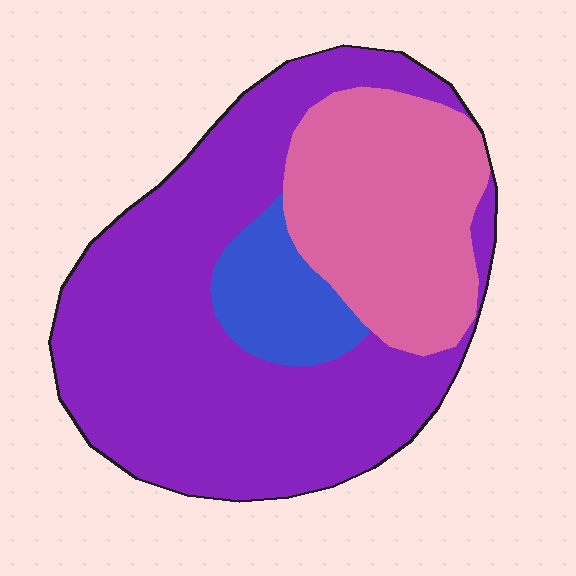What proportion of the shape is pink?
Pink covers around 30% of the shape.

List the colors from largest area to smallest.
From largest to smallest: purple, pink, blue.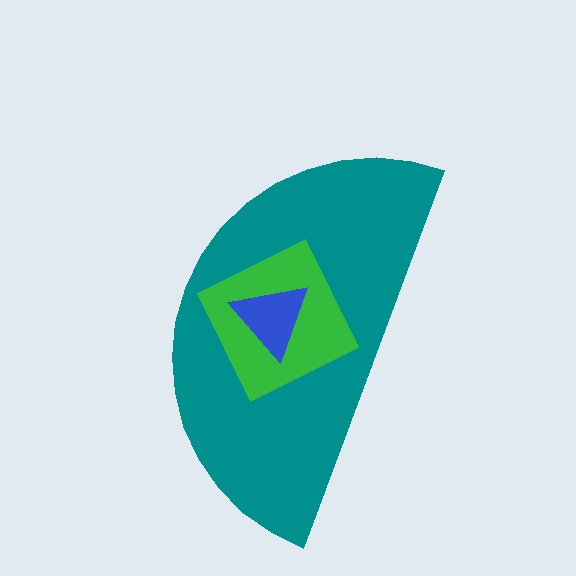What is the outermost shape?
The teal semicircle.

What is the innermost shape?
The blue triangle.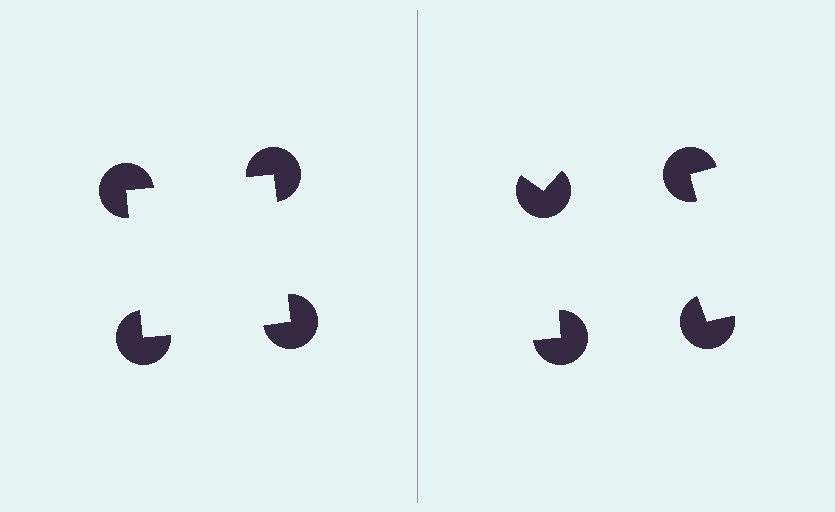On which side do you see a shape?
An illusory square appears on the left side. On the right side the wedge cuts are rotated, so no coherent shape forms.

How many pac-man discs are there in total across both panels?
8 — 4 on each side.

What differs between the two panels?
The pac-man discs are positioned identically on both sides; only the wedge orientations differ. On the left they align to a square; on the right they are misaligned.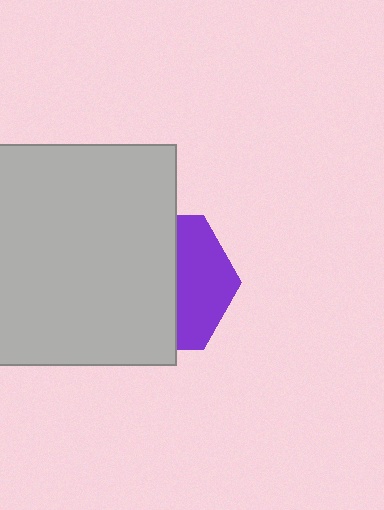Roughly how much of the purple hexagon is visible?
A small part of it is visible (roughly 39%).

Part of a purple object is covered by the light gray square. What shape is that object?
It is a hexagon.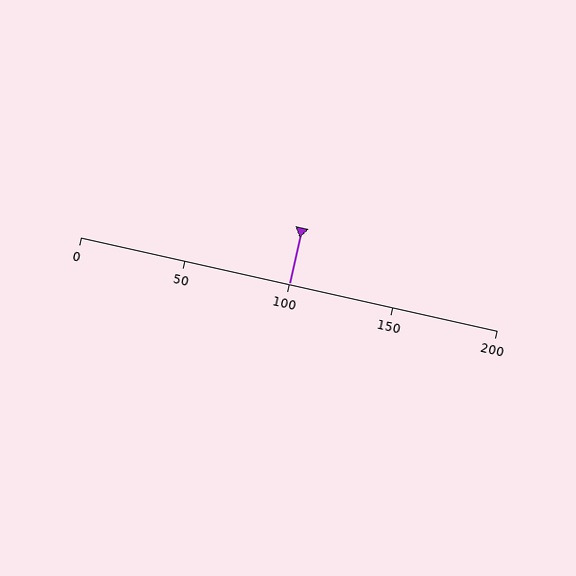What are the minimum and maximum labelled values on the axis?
The axis runs from 0 to 200.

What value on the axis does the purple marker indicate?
The marker indicates approximately 100.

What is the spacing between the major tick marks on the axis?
The major ticks are spaced 50 apart.